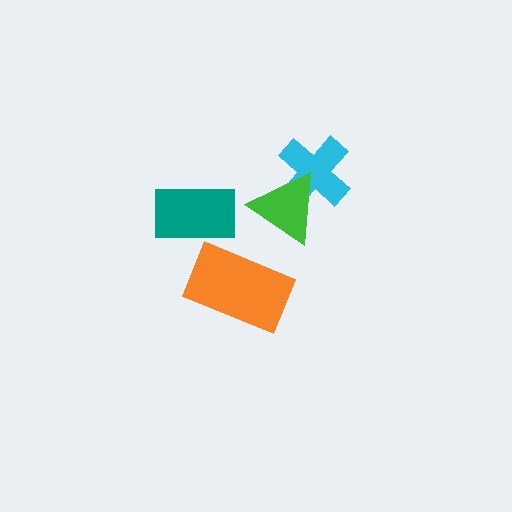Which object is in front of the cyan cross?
The green triangle is in front of the cyan cross.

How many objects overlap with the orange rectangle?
0 objects overlap with the orange rectangle.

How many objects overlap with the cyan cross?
1 object overlaps with the cyan cross.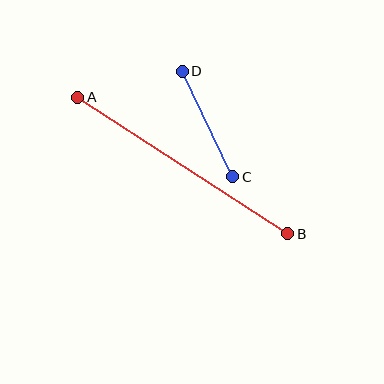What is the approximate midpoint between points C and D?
The midpoint is at approximately (207, 124) pixels.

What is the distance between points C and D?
The distance is approximately 117 pixels.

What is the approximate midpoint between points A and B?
The midpoint is at approximately (183, 165) pixels.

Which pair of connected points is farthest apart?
Points A and B are farthest apart.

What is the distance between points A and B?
The distance is approximately 250 pixels.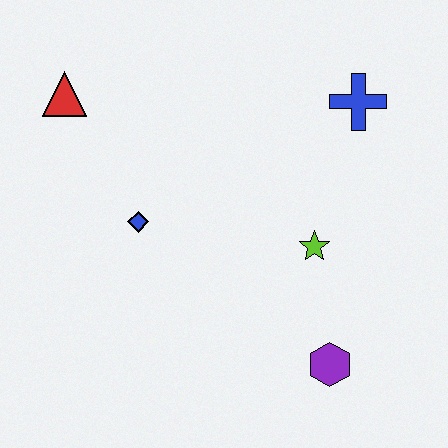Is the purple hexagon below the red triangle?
Yes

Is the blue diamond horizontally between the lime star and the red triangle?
Yes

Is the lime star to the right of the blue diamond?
Yes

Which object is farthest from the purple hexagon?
The red triangle is farthest from the purple hexagon.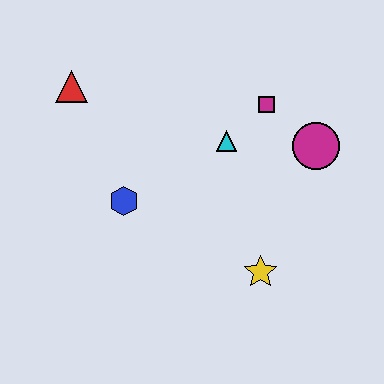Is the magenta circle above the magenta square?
No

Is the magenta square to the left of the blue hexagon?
No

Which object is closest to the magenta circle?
The magenta square is closest to the magenta circle.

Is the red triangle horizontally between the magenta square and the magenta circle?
No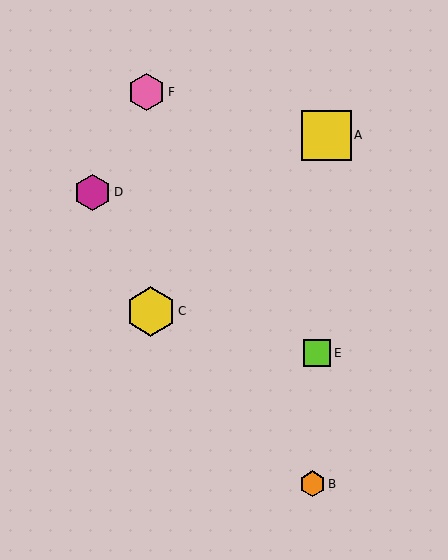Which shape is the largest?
The yellow square (labeled A) is the largest.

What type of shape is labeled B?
Shape B is an orange hexagon.